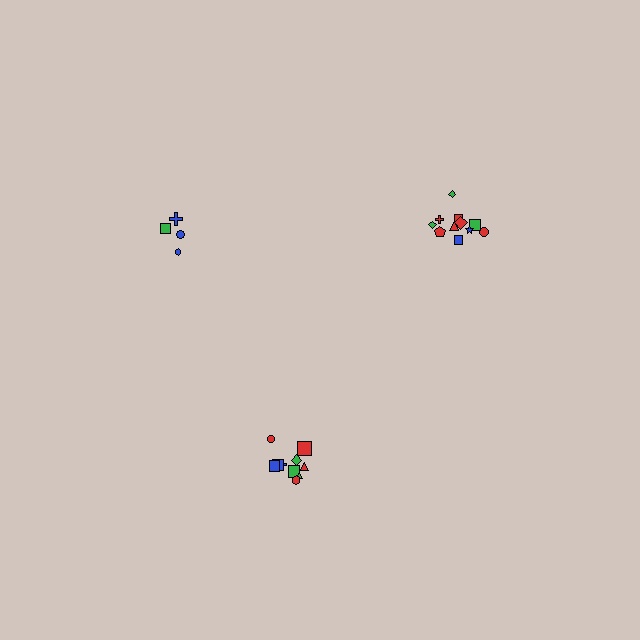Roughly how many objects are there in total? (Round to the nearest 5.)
Roughly 25 objects in total.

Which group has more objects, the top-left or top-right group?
The top-right group.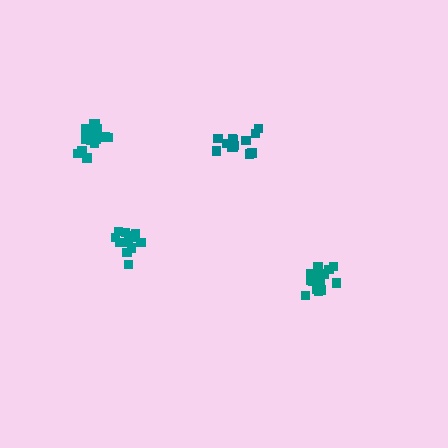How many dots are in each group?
Group 1: 16 dots, Group 2: 17 dots, Group 3: 13 dots, Group 4: 14 dots (60 total).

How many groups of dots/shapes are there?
There are 4 groups.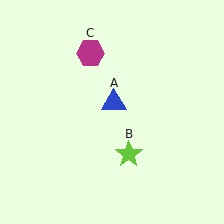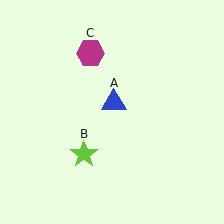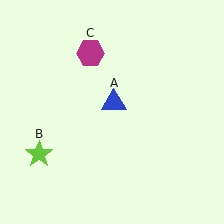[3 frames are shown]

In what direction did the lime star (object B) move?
The lime star (object B) moved left.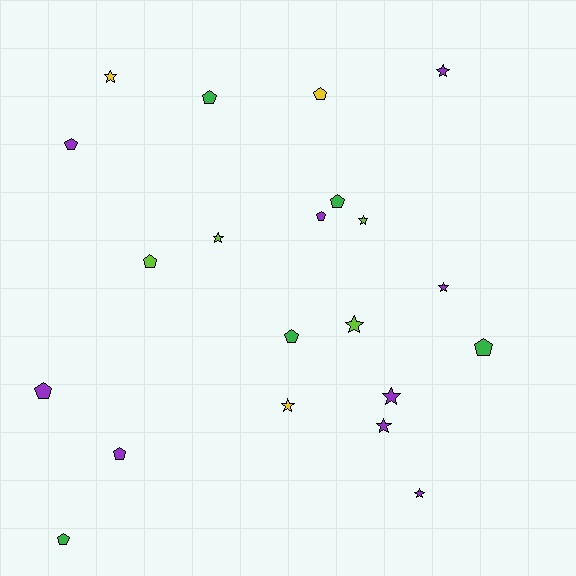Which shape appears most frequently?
Pentagon, with 11 objects.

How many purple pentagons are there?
There are 4 purple pentagons.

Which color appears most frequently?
Purple, with 9 objects.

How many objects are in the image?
There are 21 objects.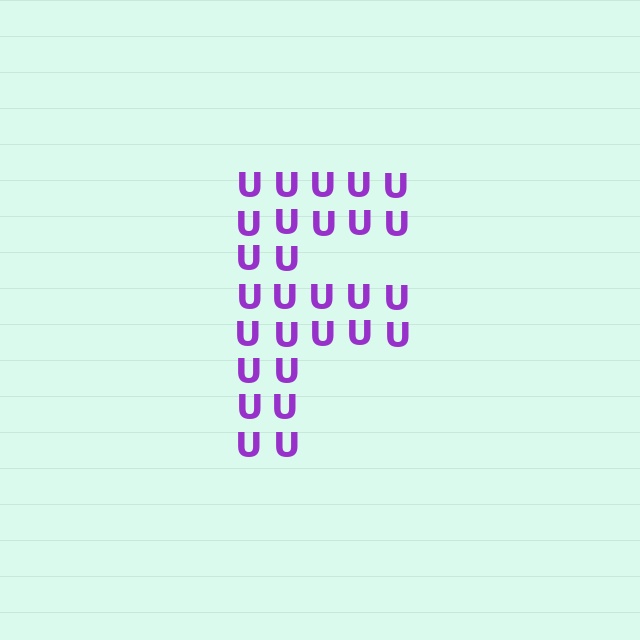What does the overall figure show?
The overall figure shows the letter F.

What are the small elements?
The small elements are letter U's.